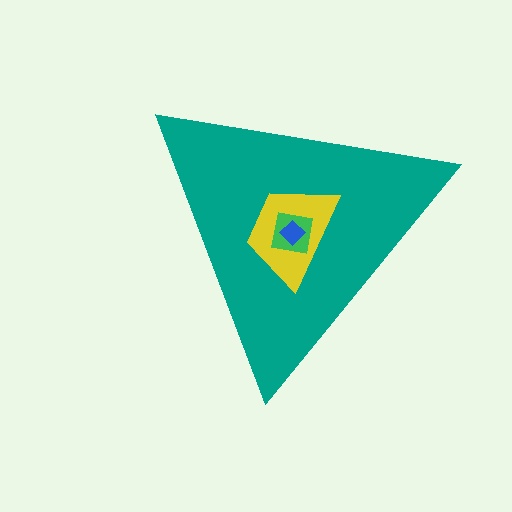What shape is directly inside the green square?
The blue diamond.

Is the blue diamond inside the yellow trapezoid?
Yes.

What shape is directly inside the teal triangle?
The yellow trapezoid.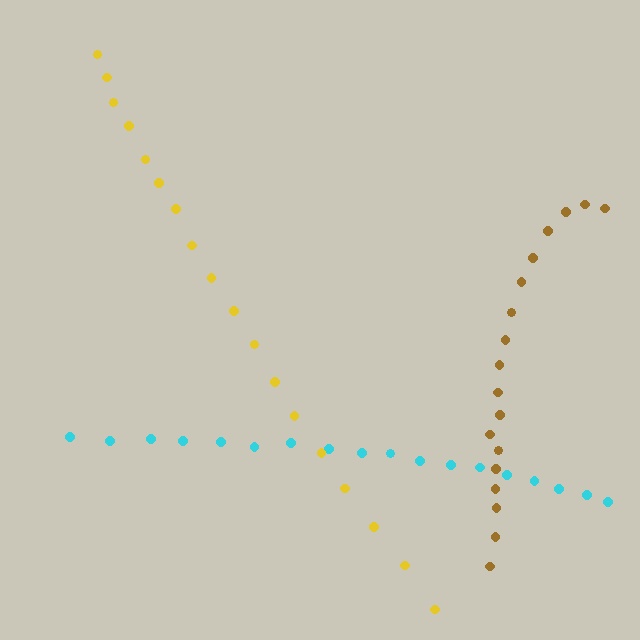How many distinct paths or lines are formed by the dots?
There are 3 distinct paths.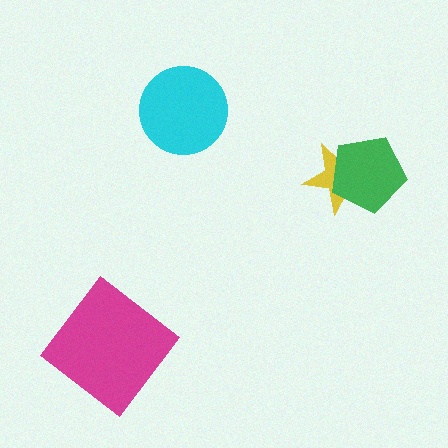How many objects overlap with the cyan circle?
0 objects overlap with the cyan circle.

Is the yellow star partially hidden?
Yes, it is partially covered by another shape.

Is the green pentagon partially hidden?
No, no other shape covers it.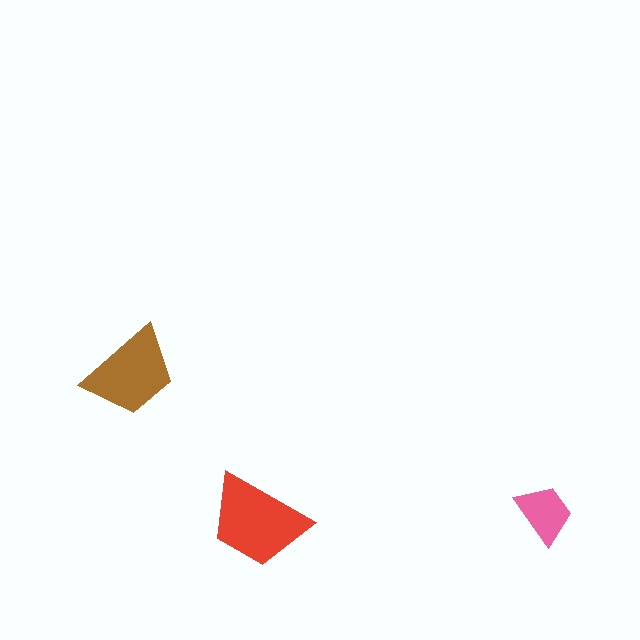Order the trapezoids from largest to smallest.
the red one, the brown one, the pink one.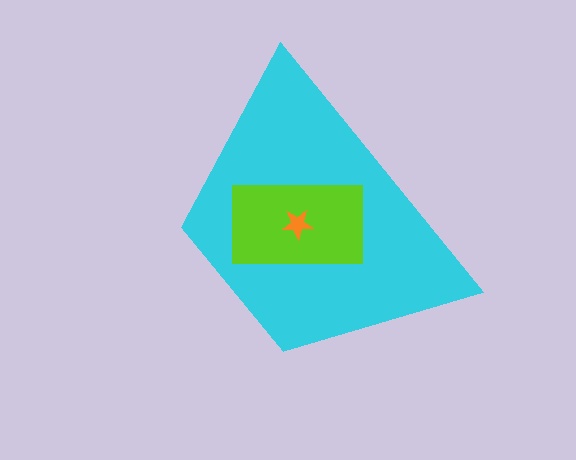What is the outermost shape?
The cyan trapezoid.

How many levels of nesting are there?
3.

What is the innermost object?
The orange star.